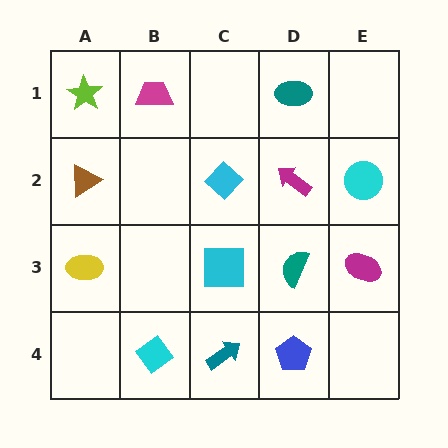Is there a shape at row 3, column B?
No, that cell is empty.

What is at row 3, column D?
A teal semicircle.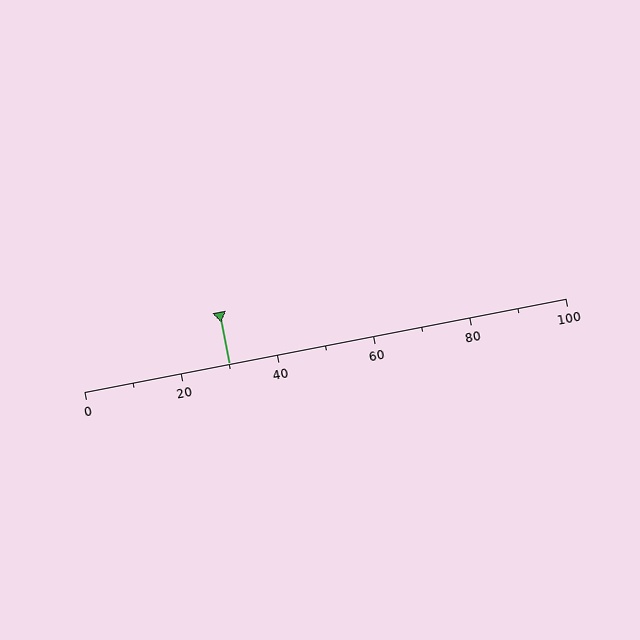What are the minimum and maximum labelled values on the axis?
The axis runs from 0 to 100.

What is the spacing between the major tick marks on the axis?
The major ticks are spaced 20 apart.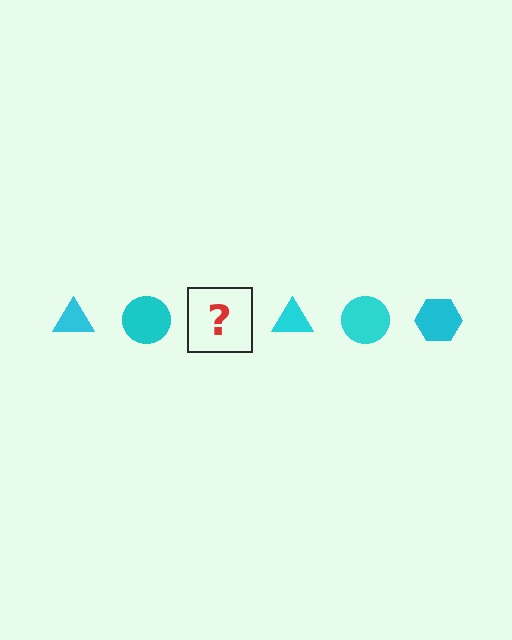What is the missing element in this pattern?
The missing element is a cyan hexagon.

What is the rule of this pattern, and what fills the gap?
The rule is that the pattern cycles through triangle, circle, hexagon shapes in cyan. The gap should be filled with a cyan hexagon.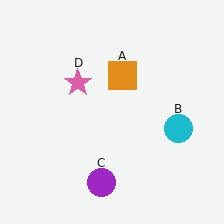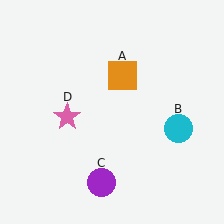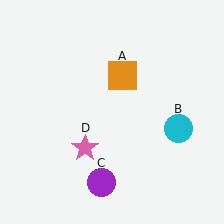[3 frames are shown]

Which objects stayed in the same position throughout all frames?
Orange square (object A) and cyan circle (object B) and purple circle (object C) remained stationary.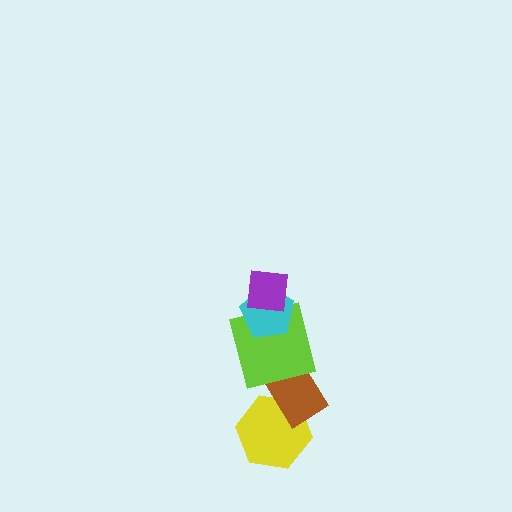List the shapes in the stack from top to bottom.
From top to bottom: the purple square, the cyan pentagon, the lime square, the brown rectangle, the yellow hexagon.